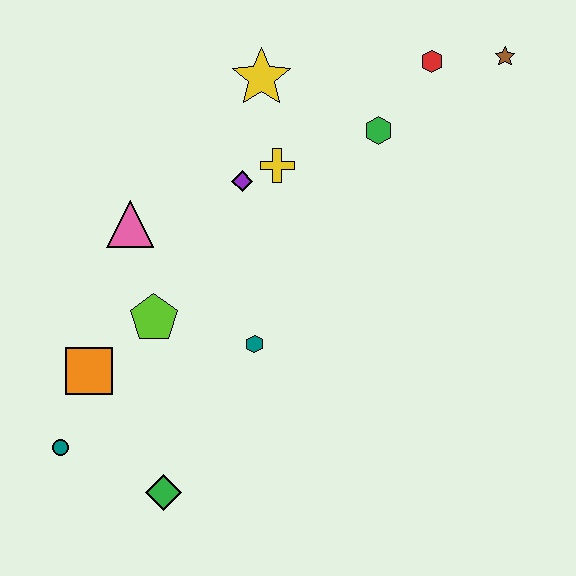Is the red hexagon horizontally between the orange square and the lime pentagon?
No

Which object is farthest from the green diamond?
The brown star is farthest from the green diamond.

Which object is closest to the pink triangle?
The lime pentagon is closest to the pink triangle.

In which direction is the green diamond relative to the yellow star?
The green diamond is below the yellow star.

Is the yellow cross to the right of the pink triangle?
Yes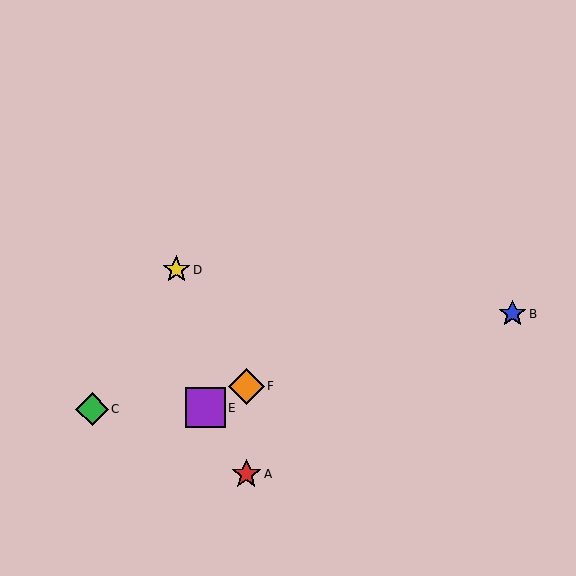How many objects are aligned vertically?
2 objects (A, F) are aligned vertically.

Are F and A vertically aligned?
Yes, both are at x≈246.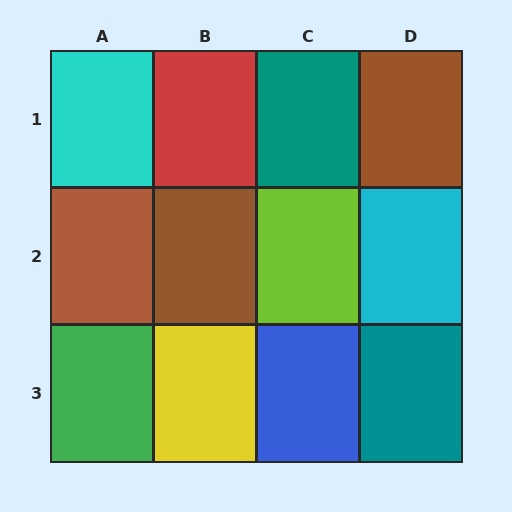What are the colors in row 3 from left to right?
Green, yellow, blue, teal.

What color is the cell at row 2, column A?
Brown.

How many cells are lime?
1 cell is lime.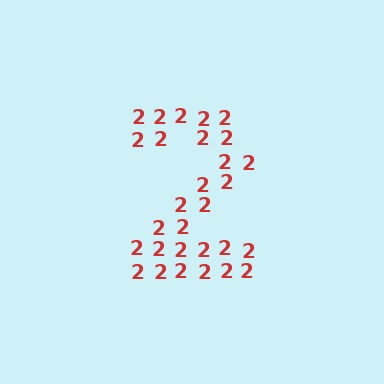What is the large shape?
The large shape is the digit 2.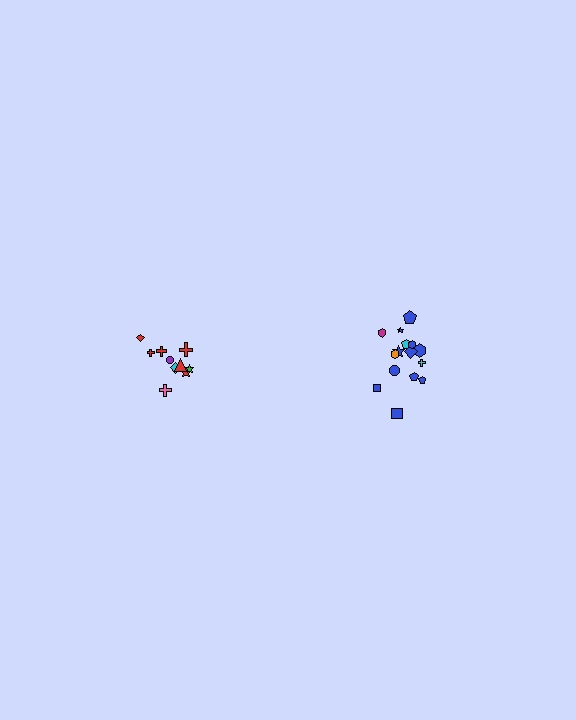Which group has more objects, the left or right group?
The right group.